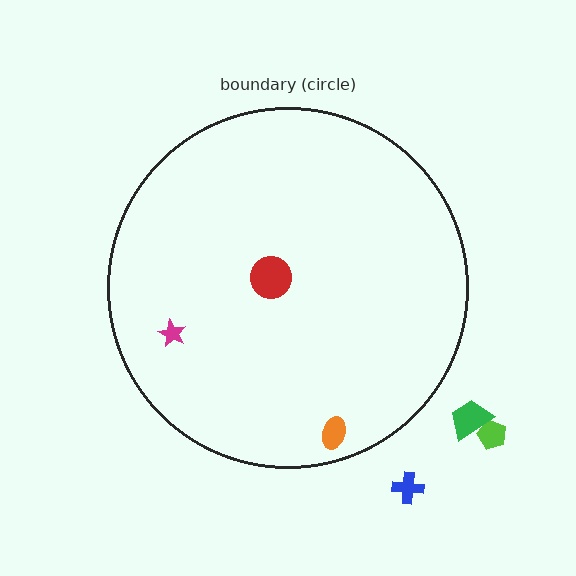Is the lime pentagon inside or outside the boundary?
Outside.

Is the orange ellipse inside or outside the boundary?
Inside.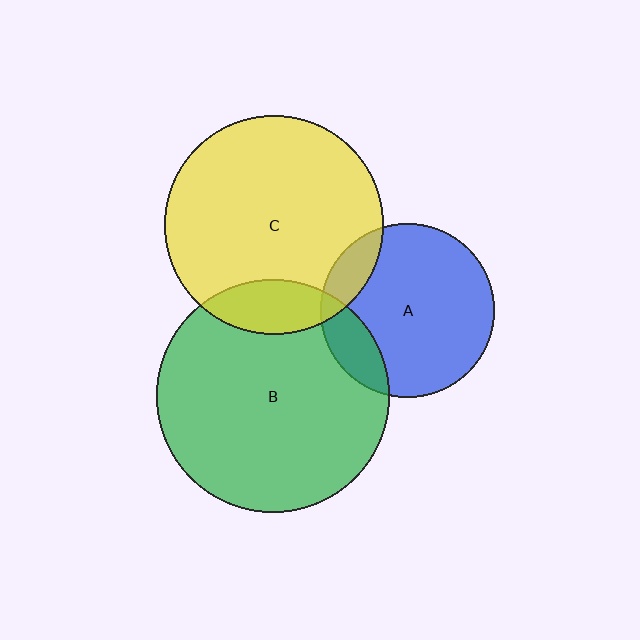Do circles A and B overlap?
Yes.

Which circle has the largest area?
Circle B (green).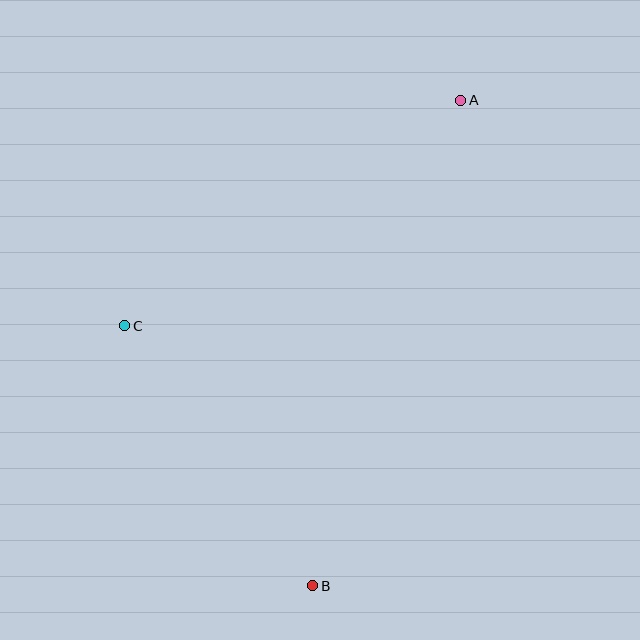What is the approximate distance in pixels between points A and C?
The distance between A and C is approximately 405 pixels.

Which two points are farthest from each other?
Points A and B are farthest from each other.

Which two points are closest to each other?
Points B and C are closest to each other.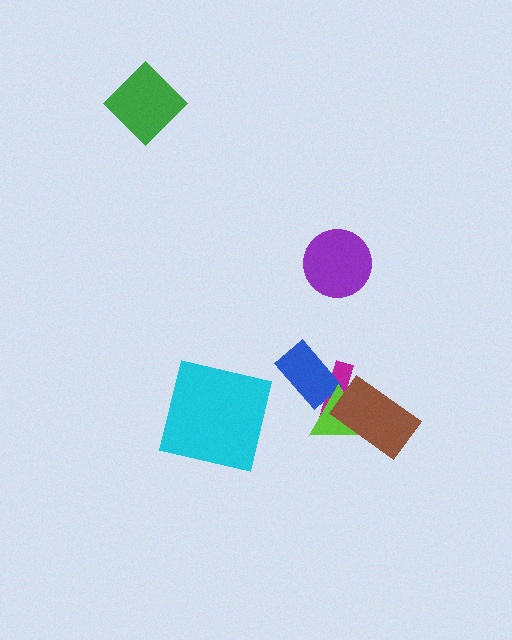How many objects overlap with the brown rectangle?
2 objects overlap with the brown rectangle.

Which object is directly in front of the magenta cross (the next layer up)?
The blue rectangle is directly in front of the magenta cross.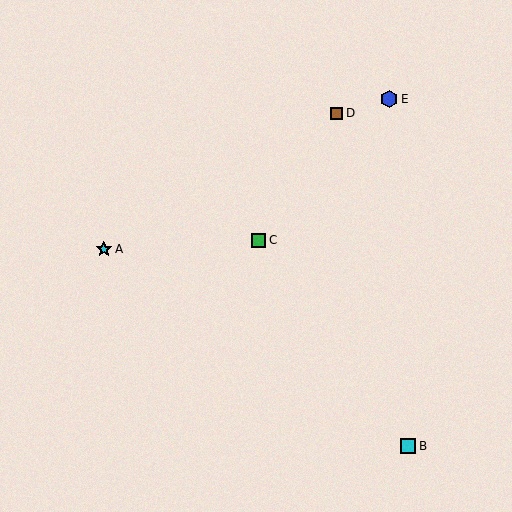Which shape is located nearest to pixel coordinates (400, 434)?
The cyan square (labeled B) at (408, 446) is nearest to that location.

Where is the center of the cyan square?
The center of the cyan square is at (408, 446).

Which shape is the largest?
The blue hexagon (labeled E) is the largest.